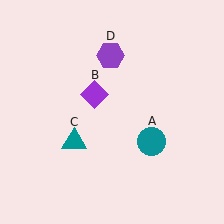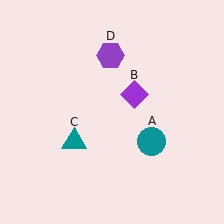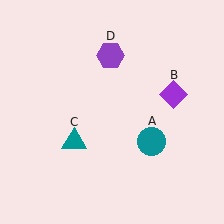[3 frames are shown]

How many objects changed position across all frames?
1 object changed position: purple diamond (object B).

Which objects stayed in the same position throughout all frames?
Teal circle (object A) and teal triangle (object C) and purple hexagon (object D) remained stationary.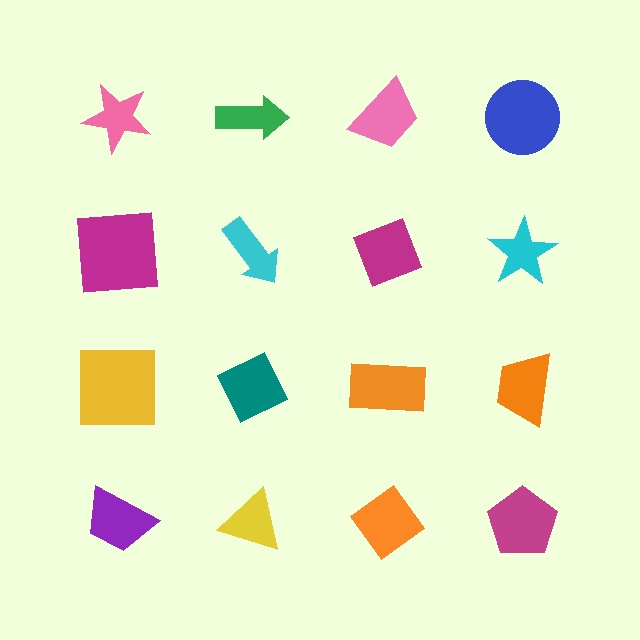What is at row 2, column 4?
A cyan star.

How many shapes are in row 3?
4 shapes.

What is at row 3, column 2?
A teal diamond.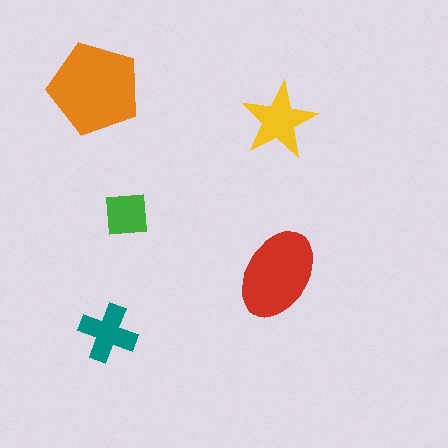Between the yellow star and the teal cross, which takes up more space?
The yellow star.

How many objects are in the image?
There are 5 objects in the image.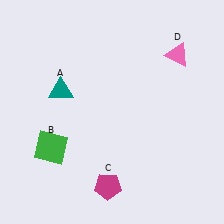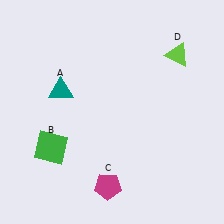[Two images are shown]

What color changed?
The triangle (D) changed from pink in Image 1 to lime in Image 2.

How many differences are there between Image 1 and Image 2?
There is 1 difference between the two images.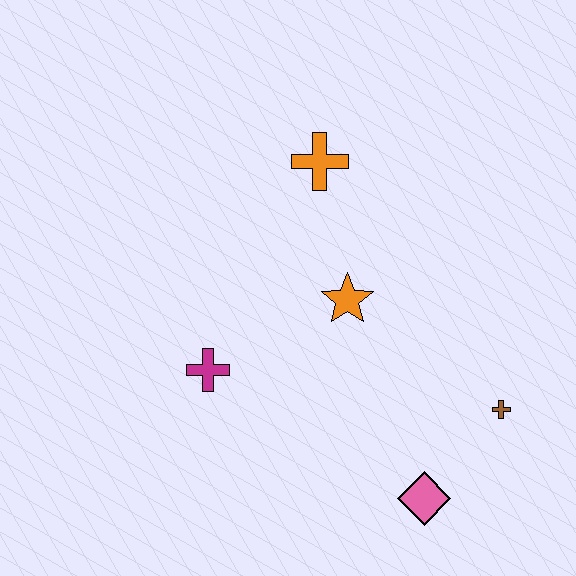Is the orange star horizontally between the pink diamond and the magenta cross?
Yes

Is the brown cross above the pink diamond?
Yes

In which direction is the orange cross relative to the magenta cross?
The orange cross is above the magenta cross.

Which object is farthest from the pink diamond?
The orange cross is farthest from the pink diamond.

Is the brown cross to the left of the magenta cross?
No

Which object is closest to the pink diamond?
The brown cross is closest to the pink diamond.